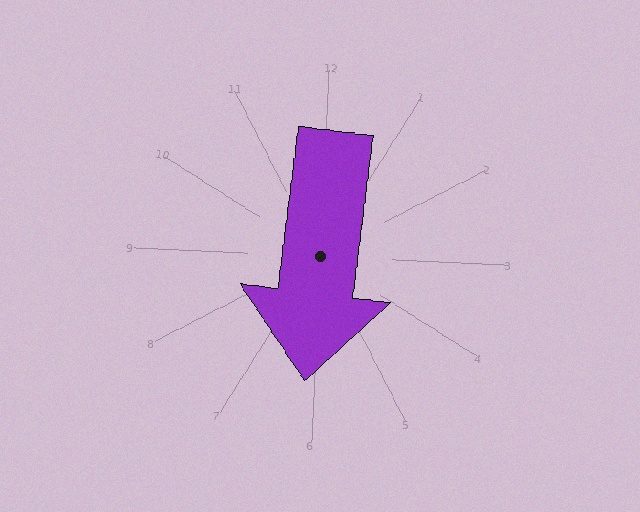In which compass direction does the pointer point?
South.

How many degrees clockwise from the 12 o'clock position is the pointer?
Approximately 184 degrees.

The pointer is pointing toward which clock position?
Roughly 6 o'clock.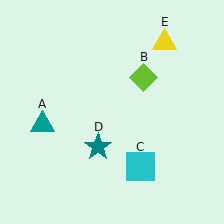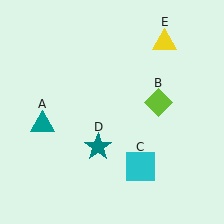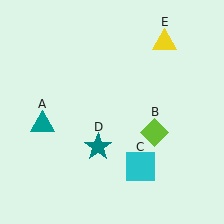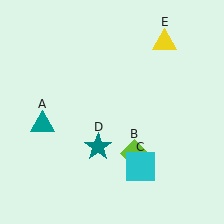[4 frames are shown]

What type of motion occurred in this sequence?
The lime diamond (object B) rotated clockwise around the center of the scene.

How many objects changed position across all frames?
1 object changed position: lime diamond (object B).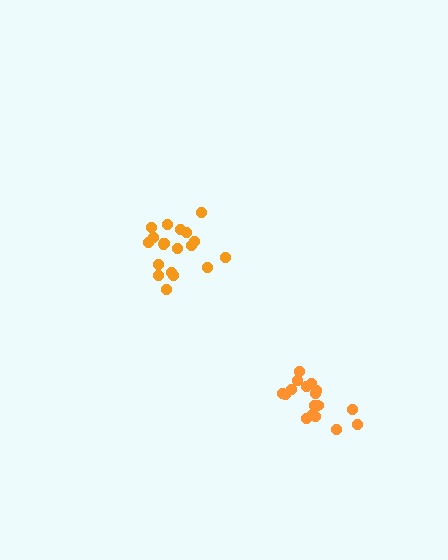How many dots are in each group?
Group 1: 19 dots, Group 2: 17 dots (36 total).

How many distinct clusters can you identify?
There are 2 distinct clusters.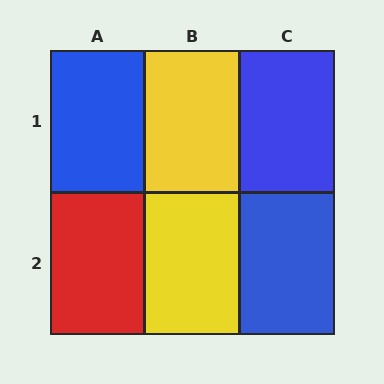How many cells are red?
1 cell is red.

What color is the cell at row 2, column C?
Blue.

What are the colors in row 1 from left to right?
Blue, yellow, blue.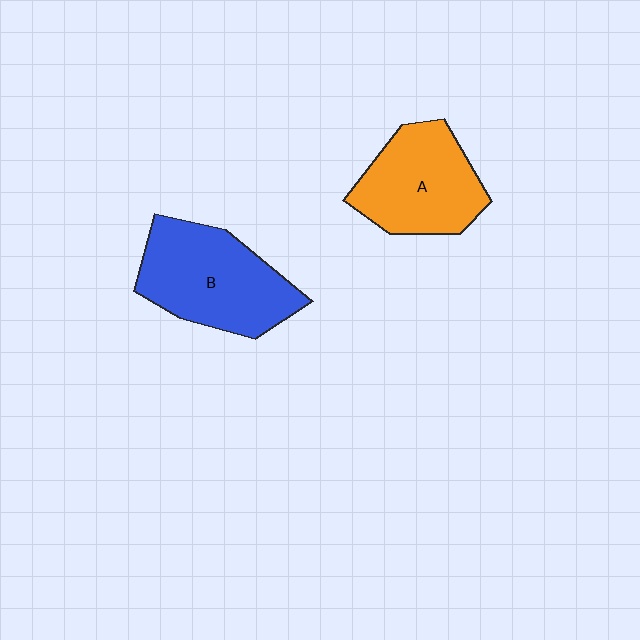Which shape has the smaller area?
Shape A (orange).